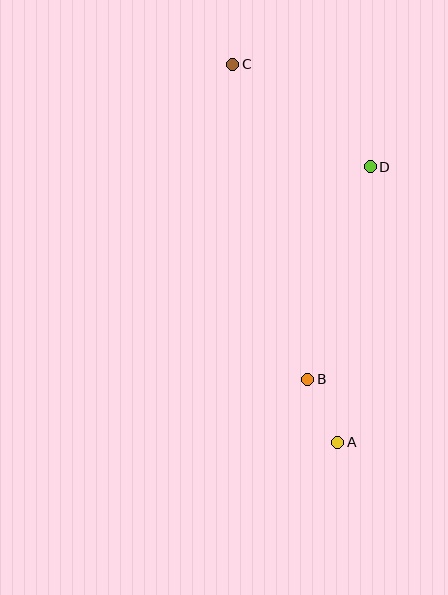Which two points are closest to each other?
Points A and B are closest to each other.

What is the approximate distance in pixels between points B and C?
The distance between B and C is approximately 324 pixels.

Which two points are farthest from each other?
Points A and C are farthest from each other.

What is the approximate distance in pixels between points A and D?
The distance between A and D is approximately 278 pixels.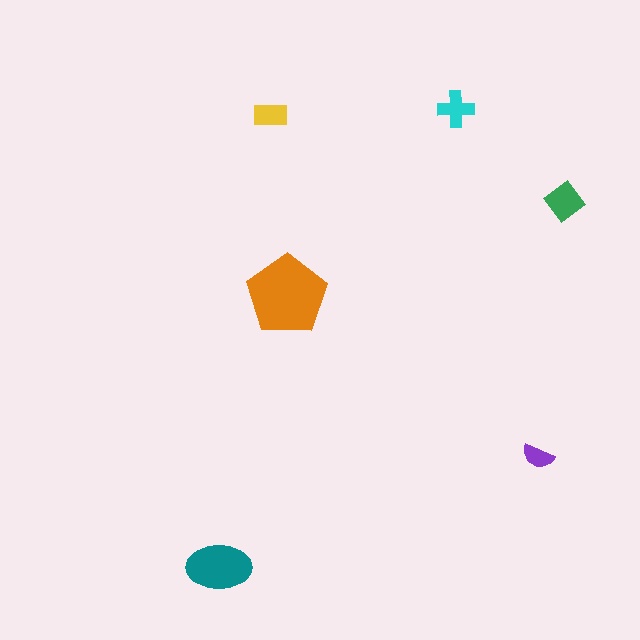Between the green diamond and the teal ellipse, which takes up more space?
The teal ellipse.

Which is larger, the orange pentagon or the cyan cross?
The orange pentagon.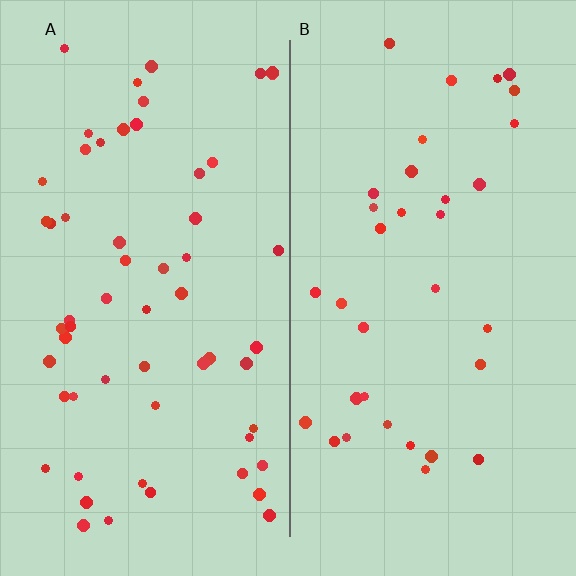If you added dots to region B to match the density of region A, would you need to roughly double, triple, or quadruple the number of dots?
Approximately double.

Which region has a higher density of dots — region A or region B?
A (the left).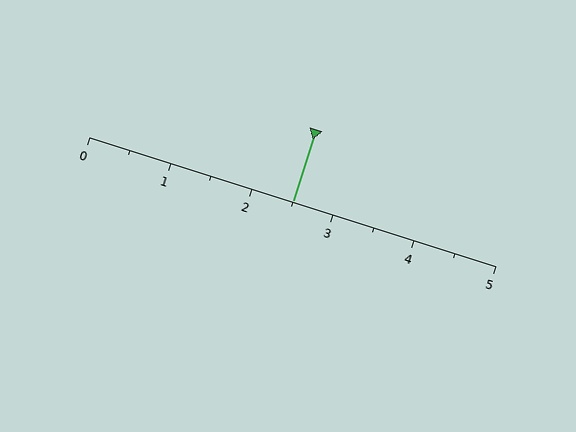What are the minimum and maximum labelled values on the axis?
The axis runs from 0 to 5.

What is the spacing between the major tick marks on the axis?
The major ticks are spaced 1 apart.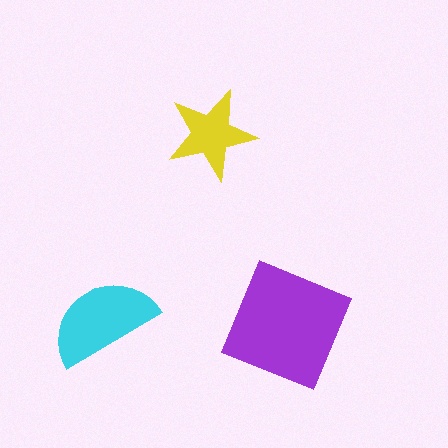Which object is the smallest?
The yellow star.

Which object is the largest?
The purple square.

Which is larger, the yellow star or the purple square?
The purple square.